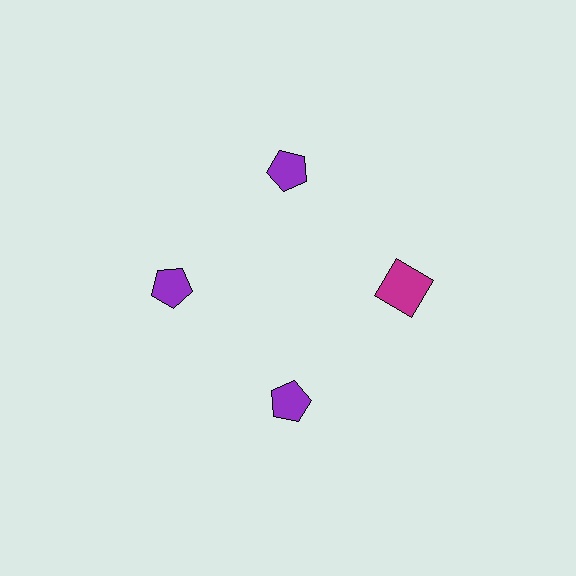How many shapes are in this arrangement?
There are 4 shapes arranged in a ring pattern.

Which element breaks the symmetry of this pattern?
The magenta square at roughly the 3 o'clock position breaks the symmetry. All other shapes are purple pentagons.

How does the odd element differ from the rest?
It differs in both color (magenta instead of purple) and shape (square instead of pentagon).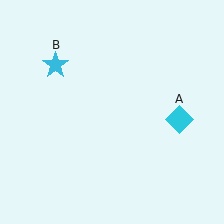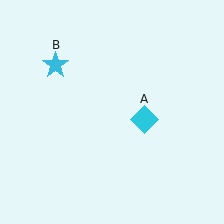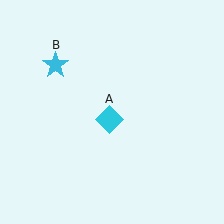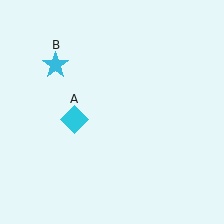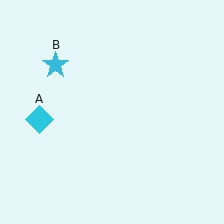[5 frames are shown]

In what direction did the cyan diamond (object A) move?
The cyan diamond (object A) moved left.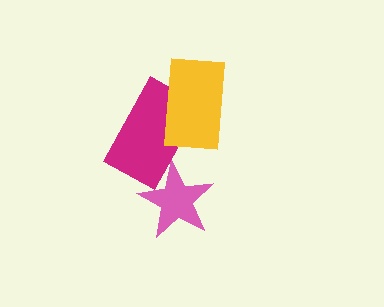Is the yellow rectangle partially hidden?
No, no other shape covers it.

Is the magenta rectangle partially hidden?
Yes, it is partially covered by another shape.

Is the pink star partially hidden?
Yes, it is partially covered by another shape.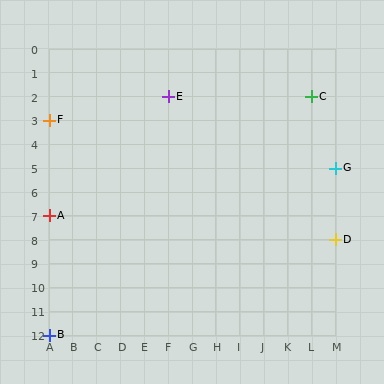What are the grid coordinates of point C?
Point C is at grid coordinates (L, 2).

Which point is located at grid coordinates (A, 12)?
Point B is at (A, 12).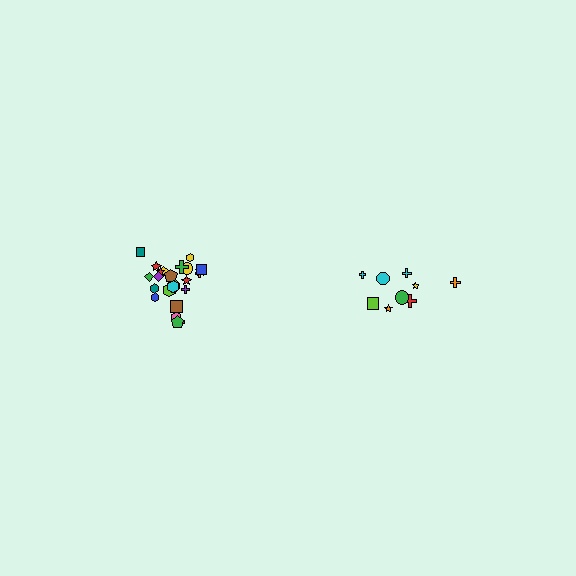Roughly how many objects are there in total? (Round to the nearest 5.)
Roughly 35 objects in total.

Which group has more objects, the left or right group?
The left group.